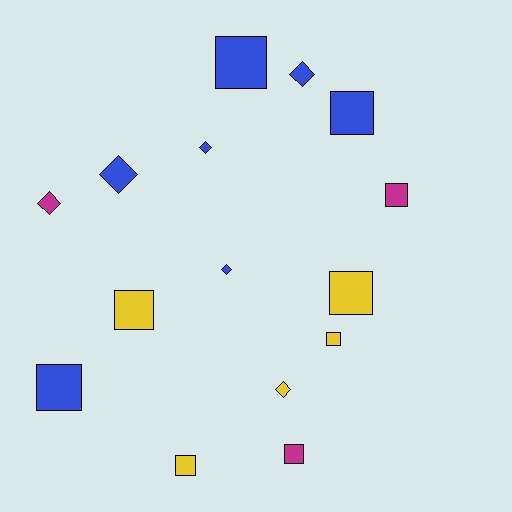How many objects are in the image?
There are 15 objects.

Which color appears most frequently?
Blue, with 7 objects.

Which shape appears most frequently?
Square, with 9 objects.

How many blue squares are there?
There are 3 blue squares.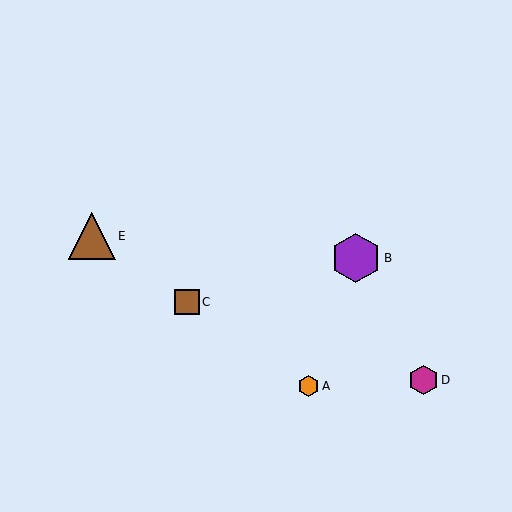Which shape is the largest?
The purple hexagon (labeled B) is the largest.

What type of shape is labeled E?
Shape E is a brown triangle.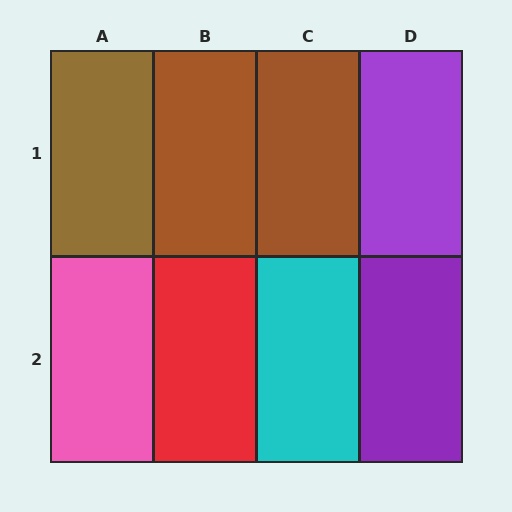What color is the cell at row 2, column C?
Cyan.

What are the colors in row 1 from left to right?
Brown, brown, brown, purple.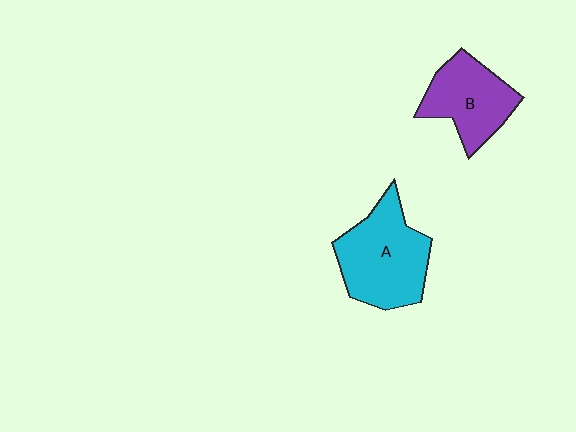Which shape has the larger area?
Shape A (cyan).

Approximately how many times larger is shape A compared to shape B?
Approximately 1.3 times.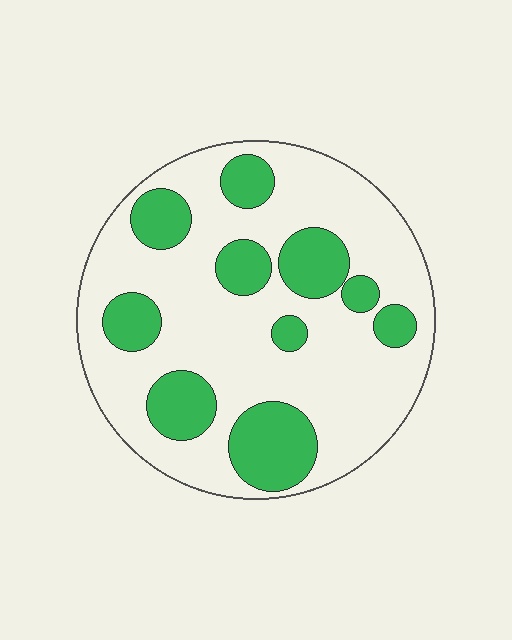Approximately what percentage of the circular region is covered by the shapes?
Approximately 30%.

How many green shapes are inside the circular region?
10.